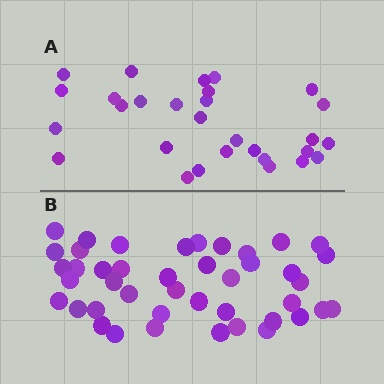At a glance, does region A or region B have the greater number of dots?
Region B (the bottom region) has more dots.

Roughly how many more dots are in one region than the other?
Region B has approximately 15 more dots than region A.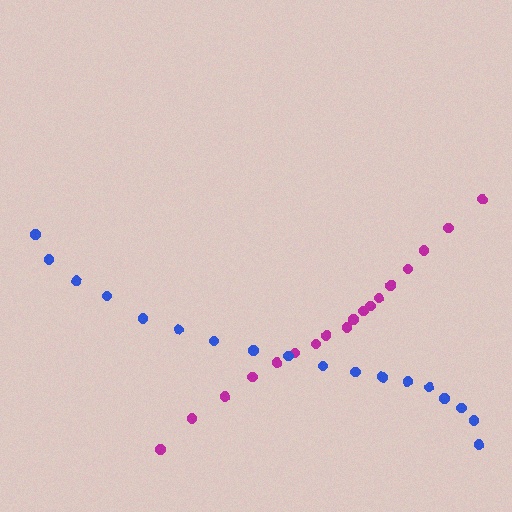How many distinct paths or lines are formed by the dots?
There are 2 distinct paths.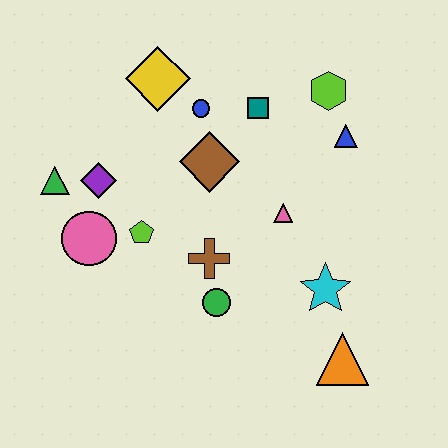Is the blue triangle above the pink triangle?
Yes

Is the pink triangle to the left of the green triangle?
No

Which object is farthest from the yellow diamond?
The orange triangle is farthest from the yellow diamond.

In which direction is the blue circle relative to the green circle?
The blue circle is above the green circle.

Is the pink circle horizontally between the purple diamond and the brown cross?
No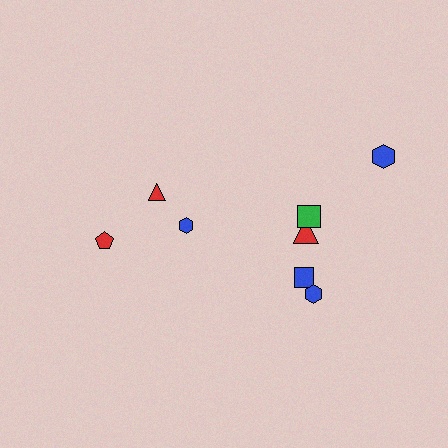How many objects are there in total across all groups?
There are 8 objects.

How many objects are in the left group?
There are 3 objects.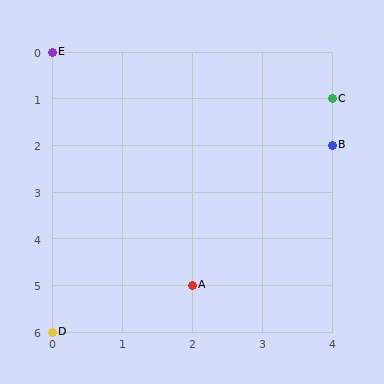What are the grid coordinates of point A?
Point A is at grid coordinates (2, 5).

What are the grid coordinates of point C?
Point C is at grid coordinates (4, 1).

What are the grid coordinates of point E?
Point E is at grid coordinates (0, 0).